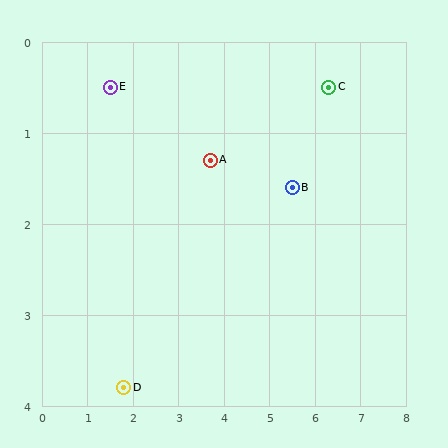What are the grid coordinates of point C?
Point C is at approximately (6.3, 0.5).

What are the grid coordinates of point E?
Point E is at approximately (1.5, 0.5).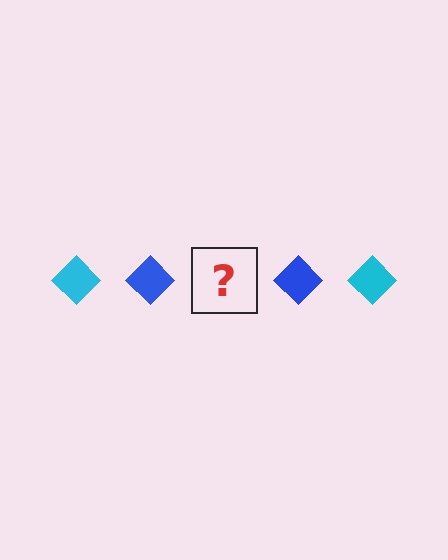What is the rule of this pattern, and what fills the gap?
The rule is that the pattern cycles through cyan, blue diamonds. The gap should be filled with a cyan diamond.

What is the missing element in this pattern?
The missing element is a cyan diamond.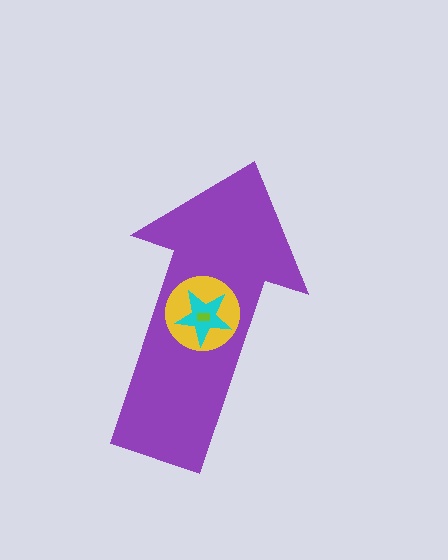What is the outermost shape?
The purple arrow.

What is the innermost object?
The lime rectangle.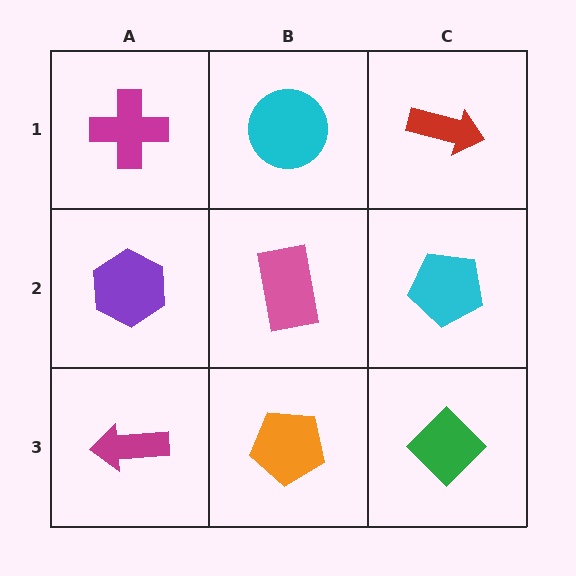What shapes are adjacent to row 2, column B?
A cyan circle (row 1, column B), an orange pentagon (row 3, column B), a purple hexagon (row 2, column A), a cyan pentagon (row 2, column C).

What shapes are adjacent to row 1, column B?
A pink rectangle (row 2, column B), a magenta cross (row 1, column A), a red arrow (row 1, column C).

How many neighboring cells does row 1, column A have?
2.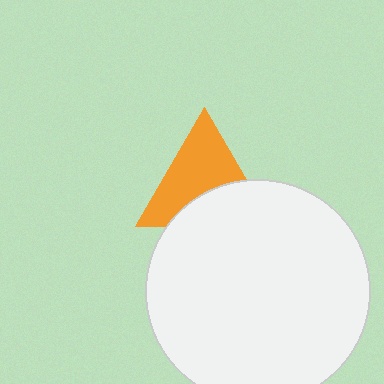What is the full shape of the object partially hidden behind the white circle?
The partially hidden object is an orange triangle.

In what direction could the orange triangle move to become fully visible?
The orange triangle could move up. That would shift it out from behind the white circle entirely.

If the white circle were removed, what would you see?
You would see the complete orange triangle.